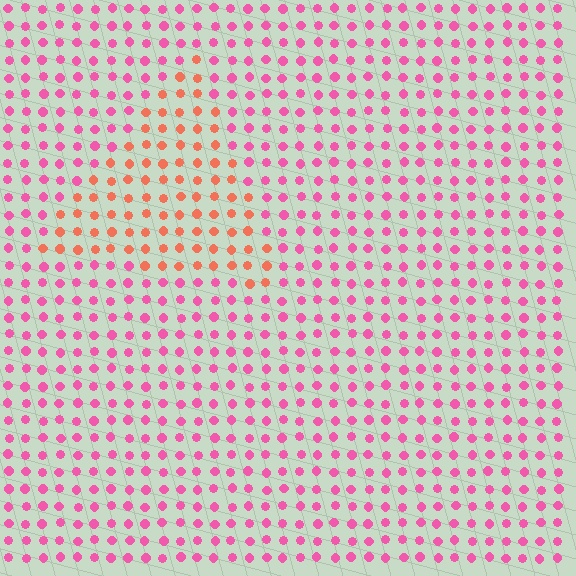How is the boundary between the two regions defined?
The boundary is defined purely by a slight shift in hue (about 42 degrees). Spacing, size, and orientation are identical on both sides.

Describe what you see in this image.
The image is filled with small pink elements in a uniform arrangement. A triangle-shaped region is visible where the elements are tinted to a slightly different hue, forming a subtle color boundary.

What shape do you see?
I see a triangle.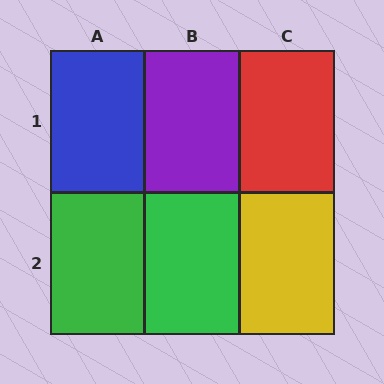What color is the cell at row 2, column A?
Green.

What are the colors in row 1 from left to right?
Blue, purple, red.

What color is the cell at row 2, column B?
Green.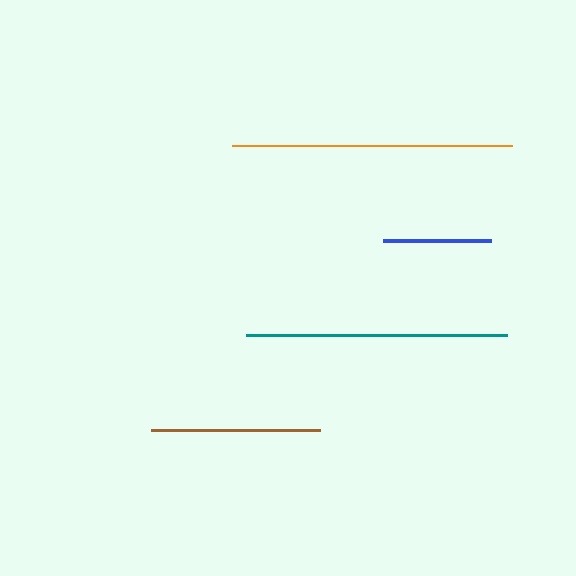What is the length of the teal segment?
The teal segment is approximately 260 pixels long.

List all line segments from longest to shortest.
From longest to shortest: orange, teal, brown, blue.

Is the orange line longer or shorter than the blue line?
The orange line is longer than the blue line.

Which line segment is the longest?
The orange line is the longest at approximately 281 pixels.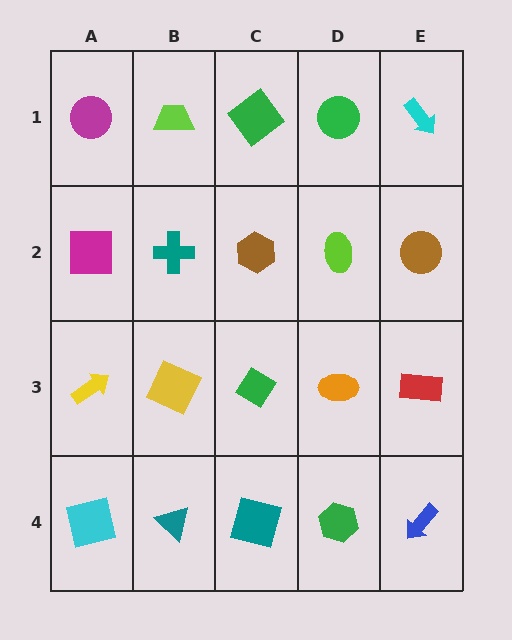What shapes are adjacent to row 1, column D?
A lime ellipse (row 2, column D), a green diamond (row 1, column C), a cyan arrow (row 1, column E).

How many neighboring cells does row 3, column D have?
4.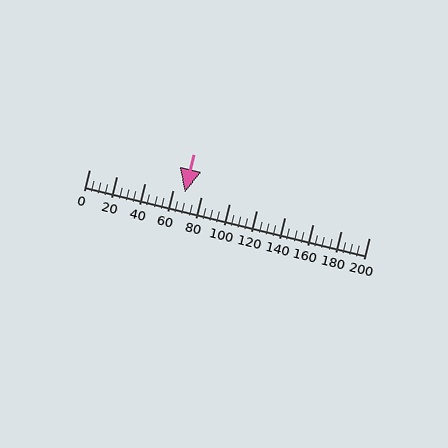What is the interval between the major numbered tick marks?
The major tick marks are spaced 20 units apart.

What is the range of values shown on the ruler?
The ruler shows values from 0 to 200.